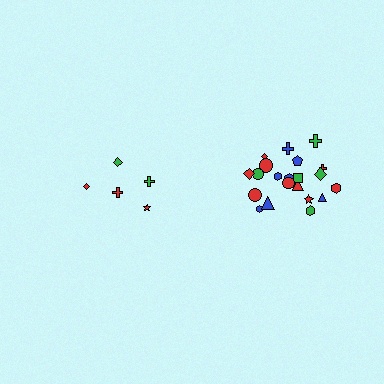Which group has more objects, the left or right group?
The right group.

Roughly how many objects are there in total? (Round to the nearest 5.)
Roughly 25 objects in total.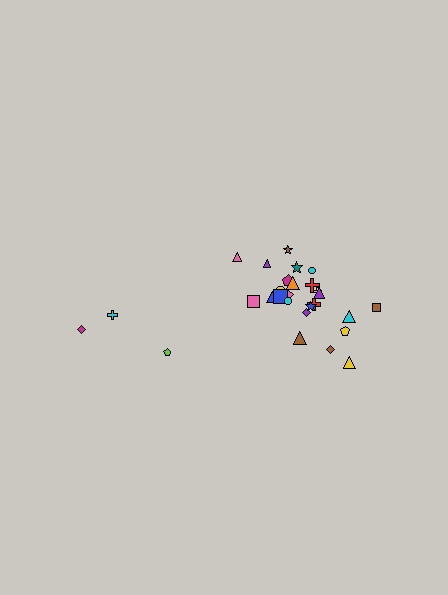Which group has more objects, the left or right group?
The right group.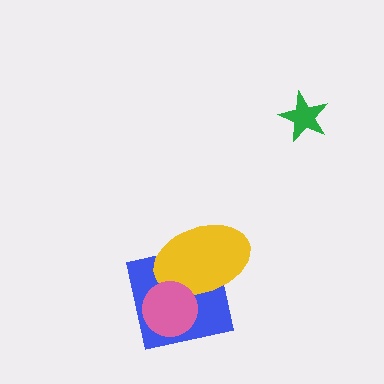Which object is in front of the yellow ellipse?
The pink circle is in front of the yellow ellipse.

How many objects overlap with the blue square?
2 objects overlap with the blue square.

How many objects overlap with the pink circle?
2 objects overlap with the pink circle.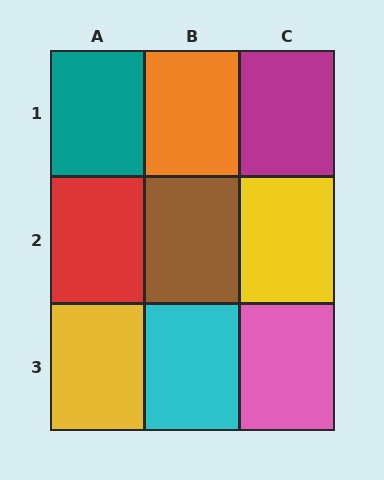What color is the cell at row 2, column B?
Brown.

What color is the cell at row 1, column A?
Teal.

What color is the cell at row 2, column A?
Red.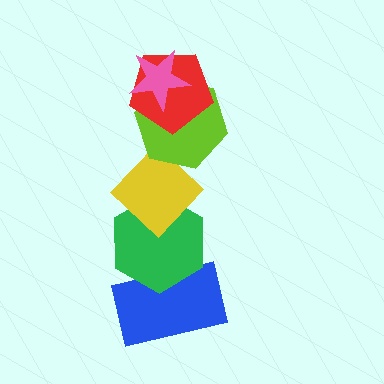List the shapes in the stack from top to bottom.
From top to bottom: the pink star, the red pentagon, the lime hexagon, the yellow diamond, the green hexagon, the blue rectangle.